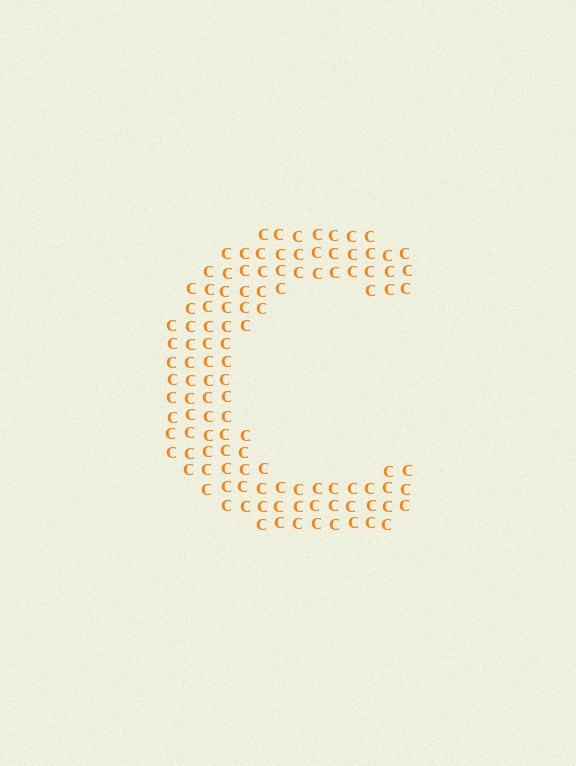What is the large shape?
The large shape is the letter C.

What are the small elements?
The small elements are letter C's.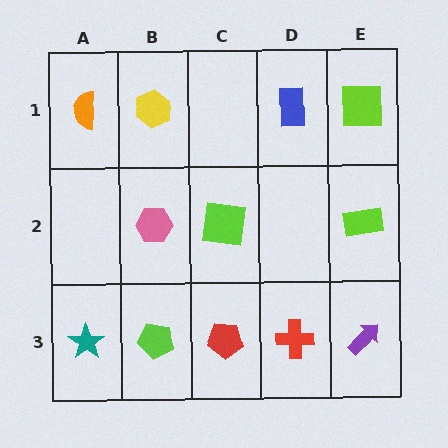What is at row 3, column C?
A red pentagon.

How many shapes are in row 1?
4 shapes.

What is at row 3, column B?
A lime pentagon.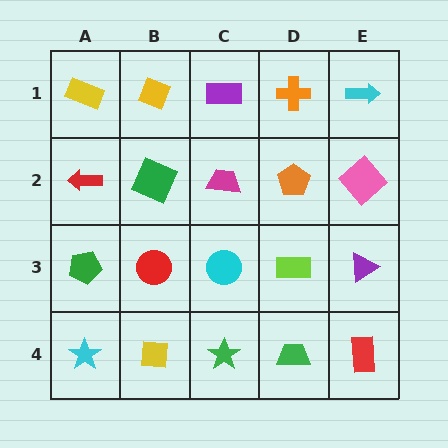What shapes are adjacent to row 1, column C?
A magenta trapezoid (row 2, column C), a yellow diamond (row 1, column B), an orange cross (row 1, column D).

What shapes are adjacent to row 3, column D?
An orange pentagon (row 2, column D), a green trapezoid (row 4, column D), a cyan circle (row 3, column C), a purple triangle (row 3, column E).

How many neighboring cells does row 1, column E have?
2.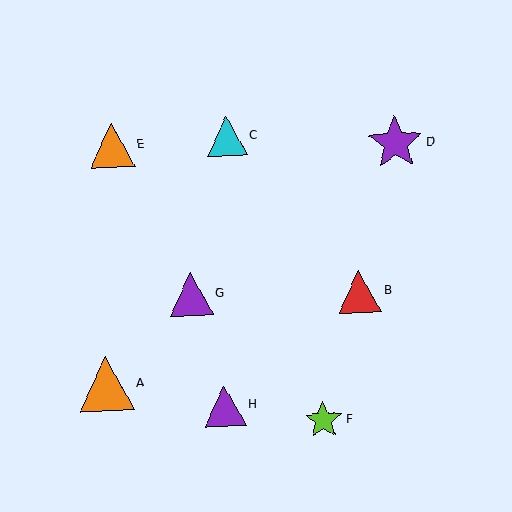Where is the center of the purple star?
The center of the purple star is at (396, 143).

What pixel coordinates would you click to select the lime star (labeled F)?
Click at (324, 420) to select the lime star F.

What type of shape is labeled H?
Shape H is a purple triangle.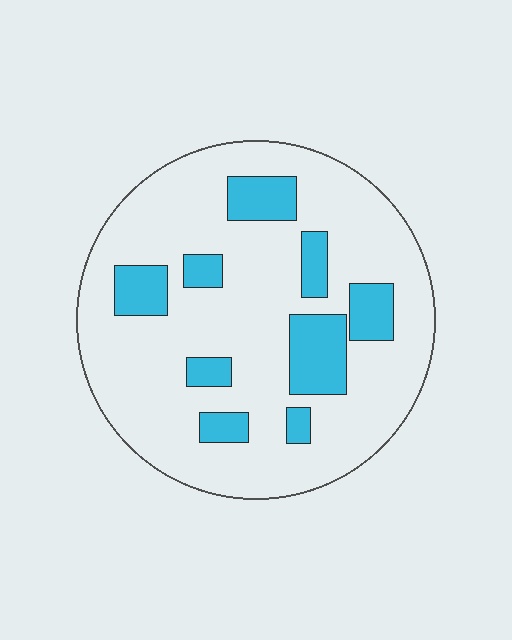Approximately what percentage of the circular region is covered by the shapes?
Approximately 20%.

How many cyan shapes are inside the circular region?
9.